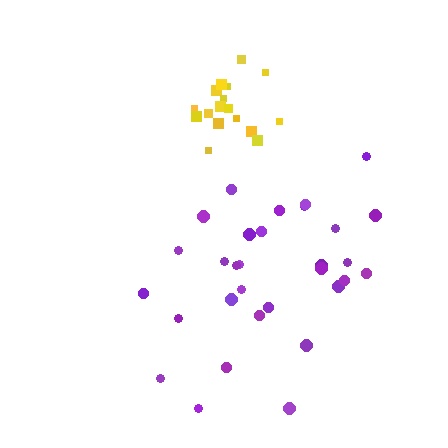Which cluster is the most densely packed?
Yellow.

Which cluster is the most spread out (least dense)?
Purple.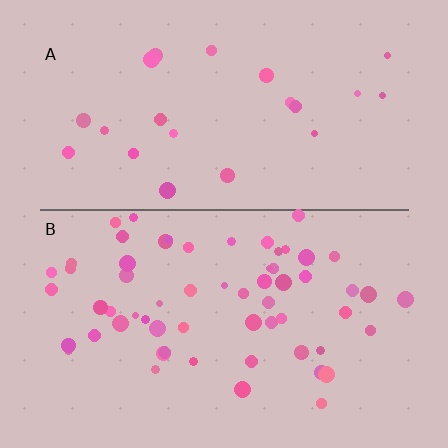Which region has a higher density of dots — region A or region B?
B (the bottom).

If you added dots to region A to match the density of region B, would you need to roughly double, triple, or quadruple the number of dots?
Approximately triple.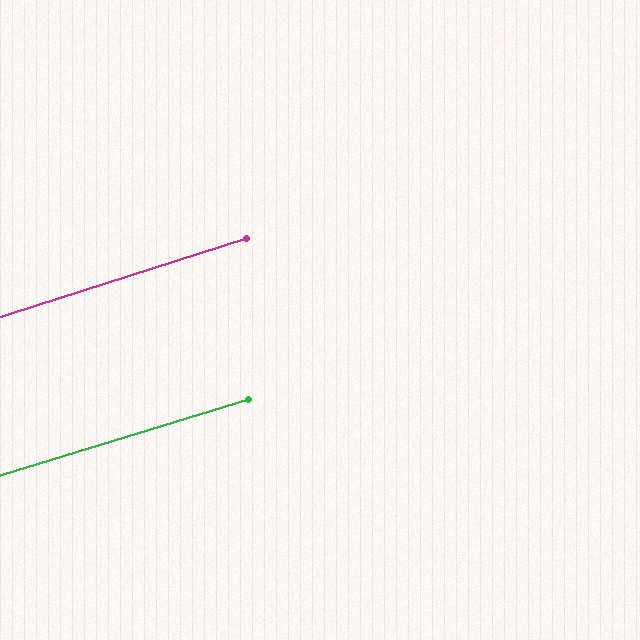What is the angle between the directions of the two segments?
Approximately 1 degree.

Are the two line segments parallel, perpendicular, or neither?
Parallel — their directions differ by only 0.7°.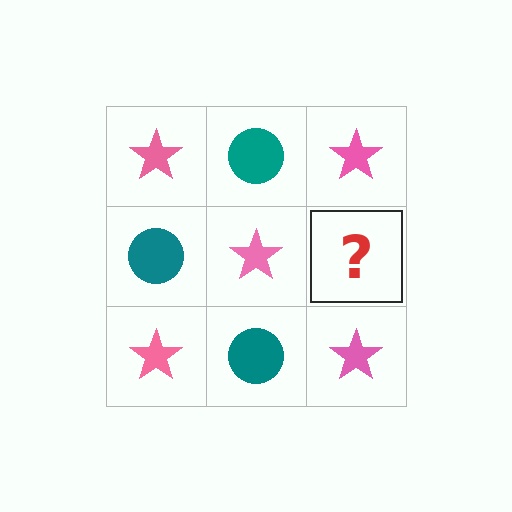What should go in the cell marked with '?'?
The missing cell should contain a teal circle.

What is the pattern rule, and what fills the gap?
The rule is that it alternates pink star and teal circle in a checkerboard pattern. The gap should be filled with a teal circle.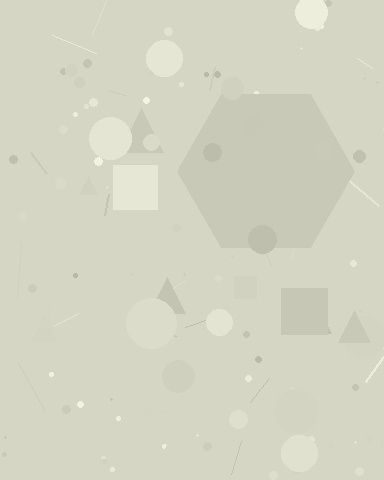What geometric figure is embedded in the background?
A hexagon is embedded in the background.